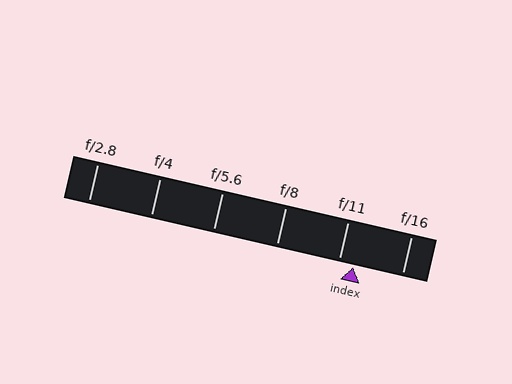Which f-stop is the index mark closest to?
The index mark is closest to f/11.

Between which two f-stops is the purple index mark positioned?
The index mark is between f/11 and f/16.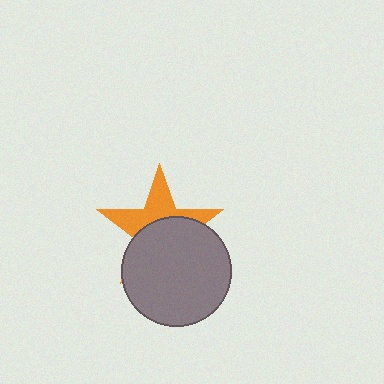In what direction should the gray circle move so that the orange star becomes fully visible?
The gray circle should move down. That is the shortest direction to clear the overlap and leave the orange star fully visible.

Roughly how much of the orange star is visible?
A small part of it is visible (roughly 43%).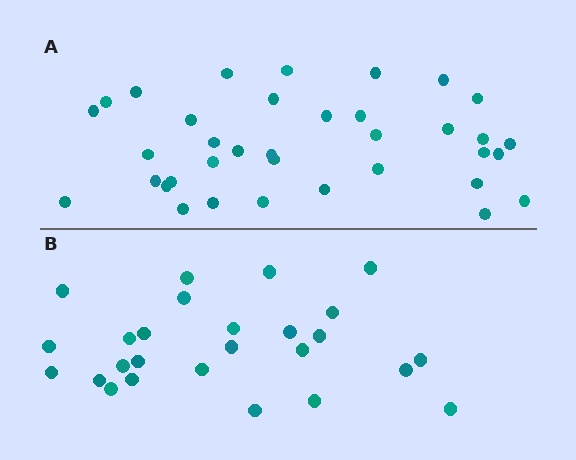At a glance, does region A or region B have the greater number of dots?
Region A (the top region) has more dots.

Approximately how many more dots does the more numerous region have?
Region A has roughly 10 or so more dots than region B.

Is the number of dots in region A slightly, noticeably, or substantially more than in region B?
Region A has noticeably more, but not dramatically so. The ratio is roughly 1.4 to 1.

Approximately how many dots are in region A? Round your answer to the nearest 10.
About 40 dots. (The exact count is 36, which rounds to 40.)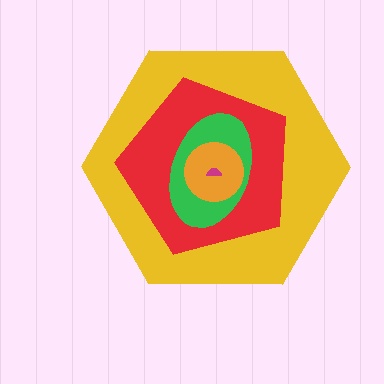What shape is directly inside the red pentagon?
The green ellipse.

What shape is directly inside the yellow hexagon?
The red pentagon.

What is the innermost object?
The magenta semicircle.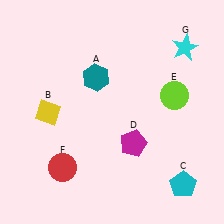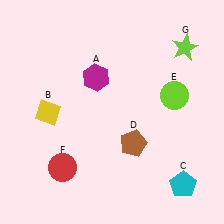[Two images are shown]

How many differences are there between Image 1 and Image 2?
There are 3 differences between the two images.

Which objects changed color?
A changed from teal to magenta. D changed from magenta to brown. G changed from cyan to lime.